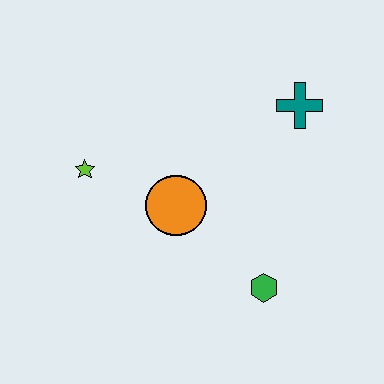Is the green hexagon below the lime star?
Yes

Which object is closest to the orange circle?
The lime star is closest to the orange circle.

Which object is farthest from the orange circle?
The teal cross is farthest from the orange circle.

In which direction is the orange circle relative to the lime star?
The orange circle is to the right of the lime star.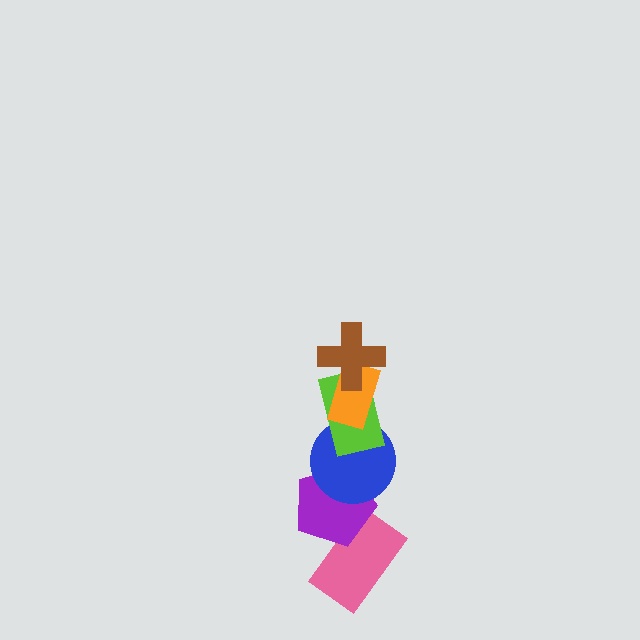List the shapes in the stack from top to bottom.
From top to bottom: the brown cross, the orange rectangle, the lime rectangle, the blue circle, the purple pentagon, the pink rectangle.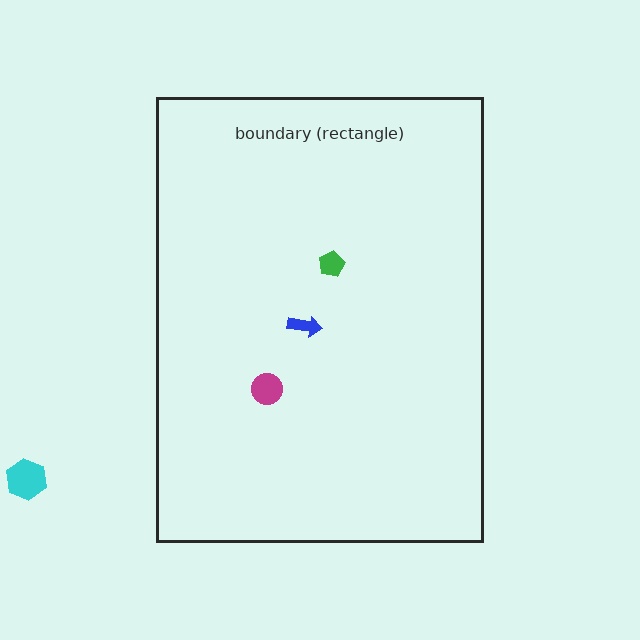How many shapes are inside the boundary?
3 inside, 1 outside.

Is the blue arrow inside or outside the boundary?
Inside.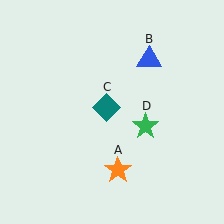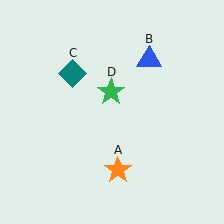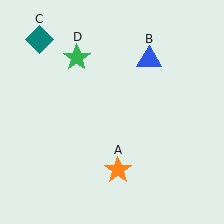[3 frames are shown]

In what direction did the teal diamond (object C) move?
The teal diamond (object C) moved up and to the left.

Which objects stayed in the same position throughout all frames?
Orange star (object A) and blue triangle (object B) remained stationary.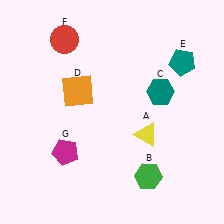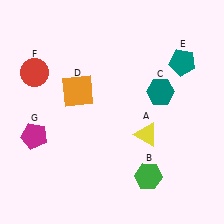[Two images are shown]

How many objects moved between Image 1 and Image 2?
2 objects moved between the two images.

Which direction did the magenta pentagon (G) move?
The magenta pentagon (G) moved left.